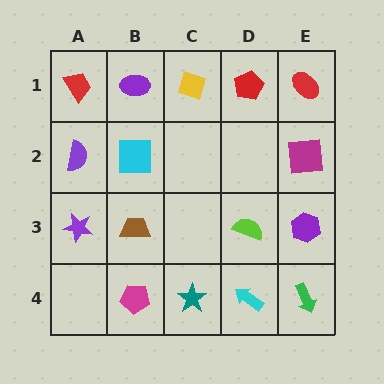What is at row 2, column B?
A cyan square.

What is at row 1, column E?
A red ellipse.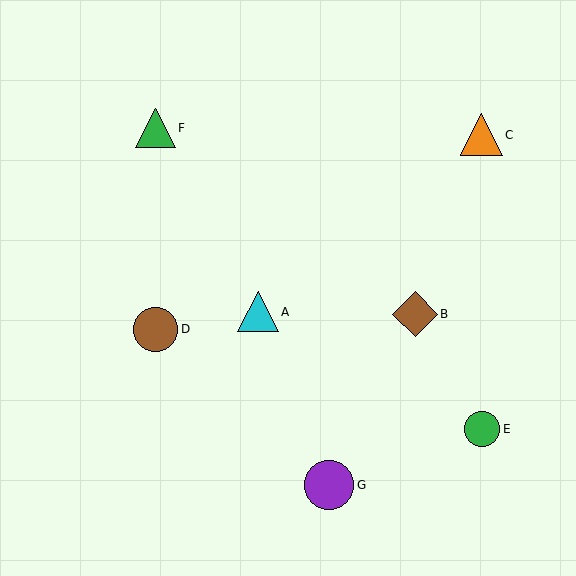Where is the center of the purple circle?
The center of the purple circle is at (329, 485).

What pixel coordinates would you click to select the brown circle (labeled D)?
Click at (155, 329) to select the brown circle D.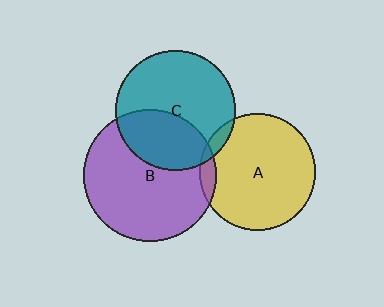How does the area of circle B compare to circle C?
Approximately 1.2 times.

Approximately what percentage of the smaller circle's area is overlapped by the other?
Approximately 5%.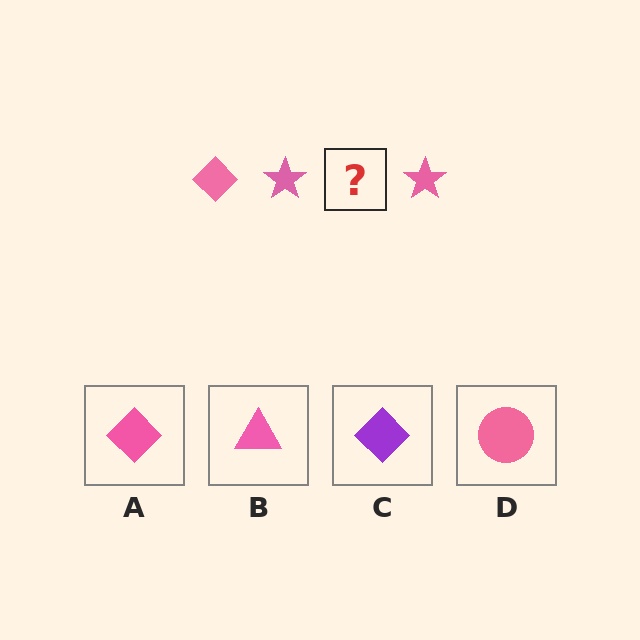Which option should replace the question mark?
Option A.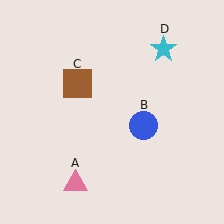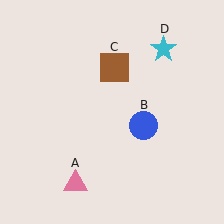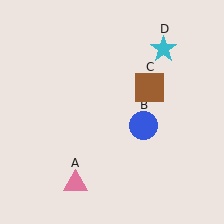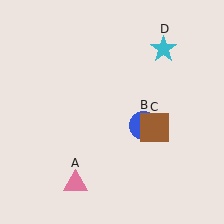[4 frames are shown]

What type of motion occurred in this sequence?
The brown square (object C) rotated clockwise around the center of the scene.